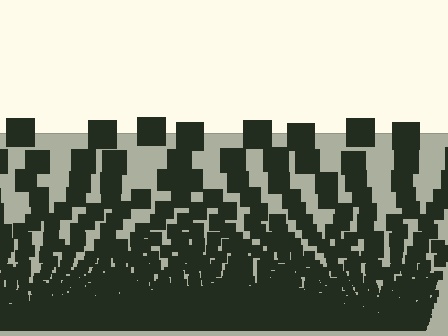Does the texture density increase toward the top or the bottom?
Density increases toward the bottom.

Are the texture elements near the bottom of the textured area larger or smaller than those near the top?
Smaller. The gradient is inverted — elements near the bottom are smaller and denser.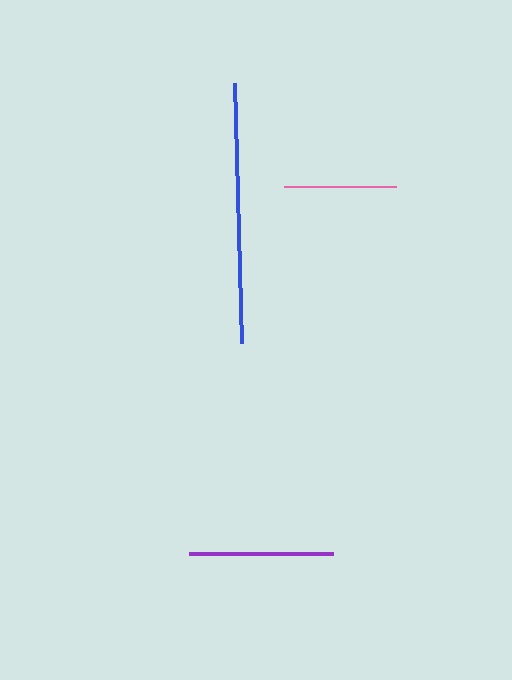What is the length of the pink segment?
The pink segment is approximately 111 pixels long.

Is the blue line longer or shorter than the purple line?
The blue line is longer than the purple line.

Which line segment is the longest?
The blue line is the longest at approximately 260 pixels.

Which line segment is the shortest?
The pink line is the shortest at approximately 111 pixels.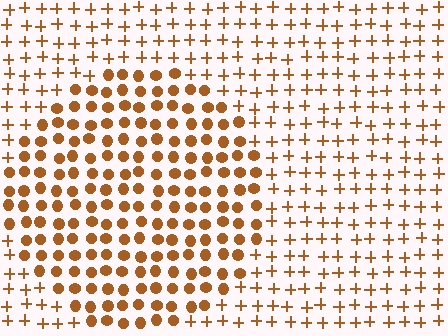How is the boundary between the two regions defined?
The boundary is defined by a change in element shape: circles inside vs. plus signs outside. All elements share the same color and spacing.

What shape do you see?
I see a circle.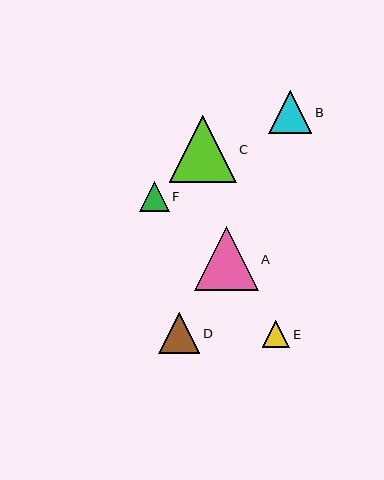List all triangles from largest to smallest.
From largest to smallest: C, A, B, D, F, E.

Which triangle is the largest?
Triangle C is the largest with a size of approximately 67 pixels.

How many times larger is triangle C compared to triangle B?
Triangle C is approximately 1.6 times the size of triangle B.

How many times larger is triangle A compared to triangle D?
Triangle A is approximately 1.6 times the size of triangle D.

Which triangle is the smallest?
Triangle E is the smallest with a size of approximately 27 pixels.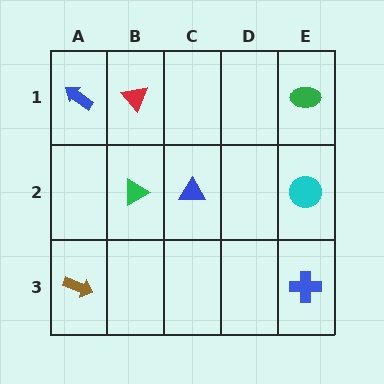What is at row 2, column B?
A green triangle.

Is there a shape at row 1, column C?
No, that cell is empty.